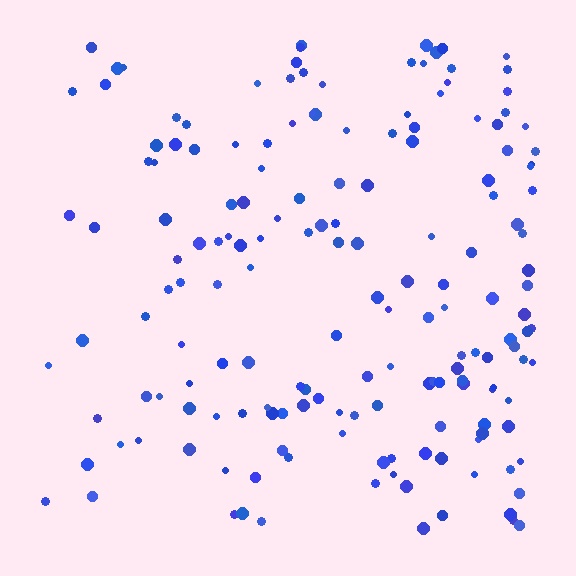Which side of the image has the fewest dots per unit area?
The left.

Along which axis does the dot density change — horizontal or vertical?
Horizontal.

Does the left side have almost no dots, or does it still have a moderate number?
Still a moderate number, just noticeably fewer than the right.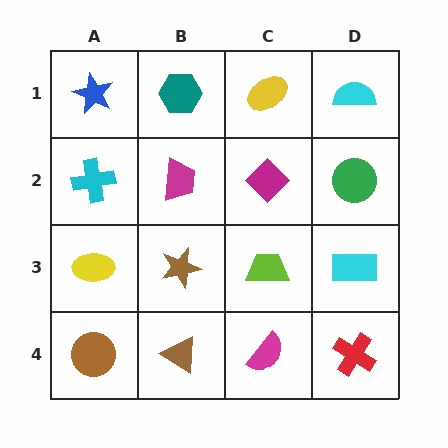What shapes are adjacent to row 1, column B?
A magenta trapezoid (row 2, column B), a blue star (row 1, column A), a yellow ellipse (row 1, column C).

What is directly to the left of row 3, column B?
A yellow ellipse.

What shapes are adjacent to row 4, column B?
A brown star (row 3, column B), a brown circle (row 4, column A), a magenta semicircle (row 4, column C).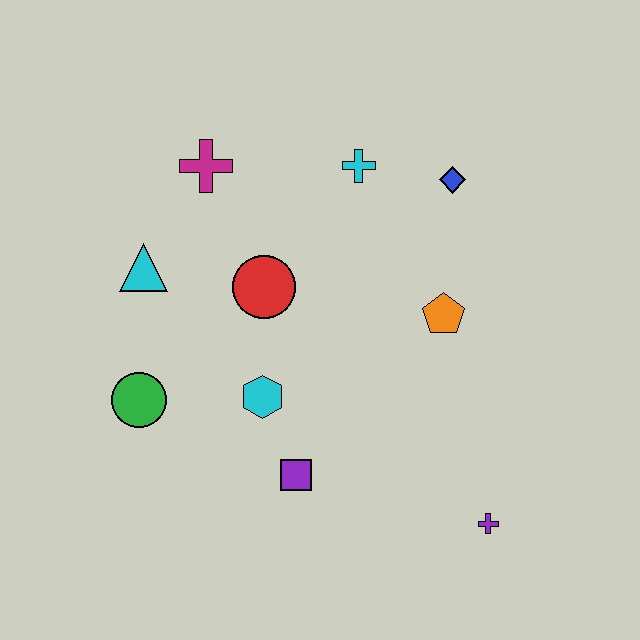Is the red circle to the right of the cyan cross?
No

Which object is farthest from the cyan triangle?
The purple cross is farthest from the cyan triangle.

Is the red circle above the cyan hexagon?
Yes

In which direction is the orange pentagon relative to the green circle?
The orange pentagon is to the right of the green circle.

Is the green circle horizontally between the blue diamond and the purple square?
No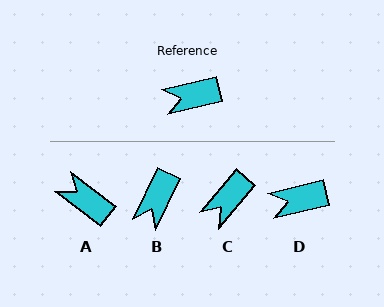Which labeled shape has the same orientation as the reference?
D.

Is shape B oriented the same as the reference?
No, it is off by about 51 degrees.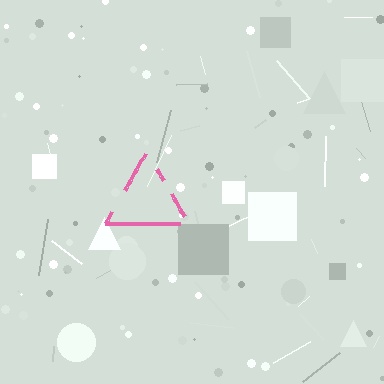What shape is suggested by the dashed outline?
The dashed outline suggests a triangle.